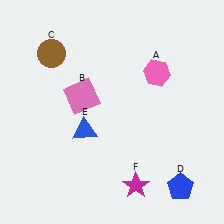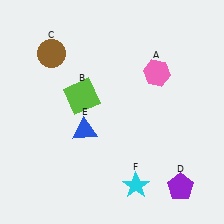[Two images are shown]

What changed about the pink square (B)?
In Image 1, B is pink. In Image 2, it changed to lime.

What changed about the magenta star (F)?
In Image 1, F is magenta. In Image 2, it changed to cyan.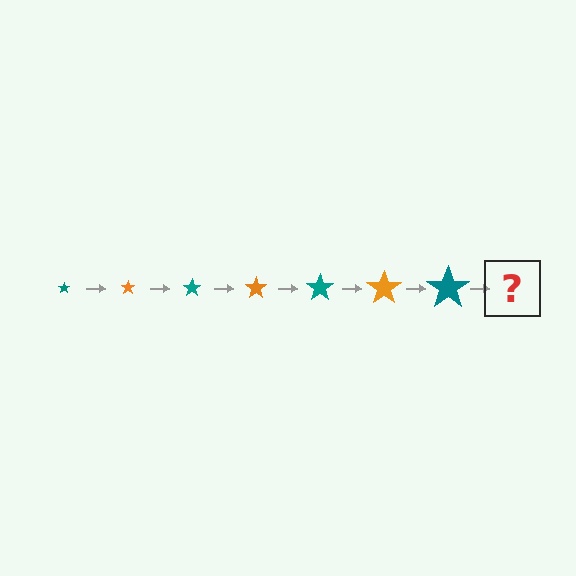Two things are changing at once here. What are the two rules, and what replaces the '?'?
The two rules are that the star grows larger each step and the color cycles through teal and orange. The '?' should be an orange star, larger than the previous one.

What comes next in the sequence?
The next element should be an orange star, larger than the previous one.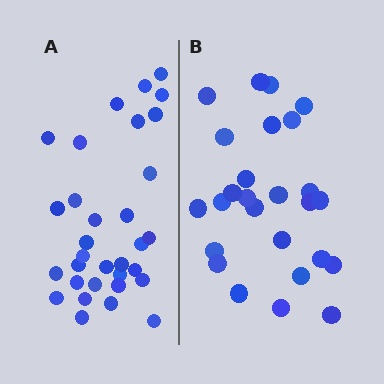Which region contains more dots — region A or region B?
Region A (the left region) has more dots.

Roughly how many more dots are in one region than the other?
Region A has about 6 more dots than region B.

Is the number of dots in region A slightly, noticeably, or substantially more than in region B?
Region A has only slightly more — the two regions are fairly close. The ratio is roughly 1.2 to 1.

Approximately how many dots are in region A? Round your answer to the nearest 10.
About 30 dots. (The exact count is 32, which rounds to 30.)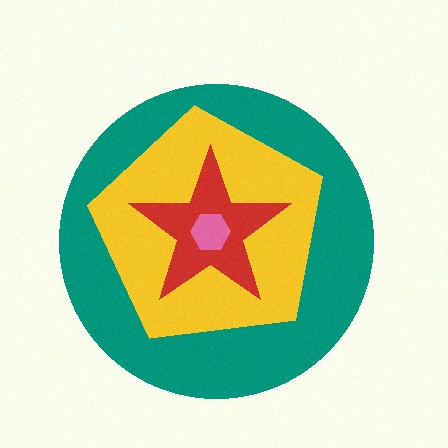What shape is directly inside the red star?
The pink hexagon.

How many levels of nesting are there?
4.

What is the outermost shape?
The teal circle.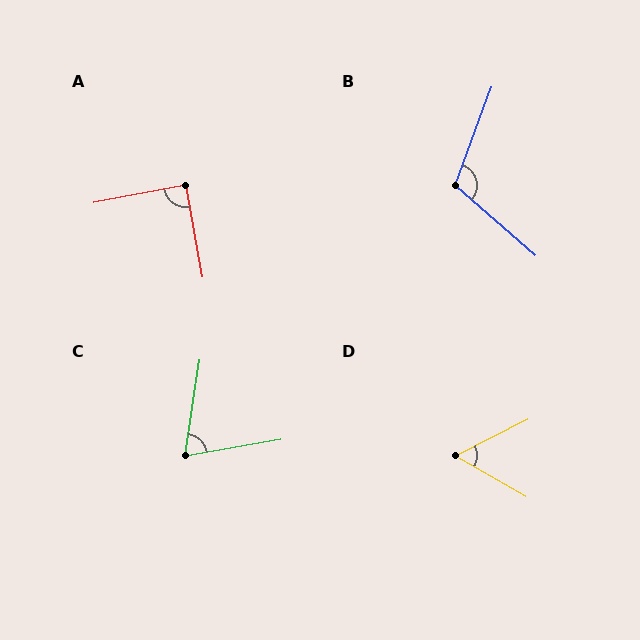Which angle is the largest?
B, at approximately 111 degrees.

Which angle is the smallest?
D, at approximately 56 degrees.